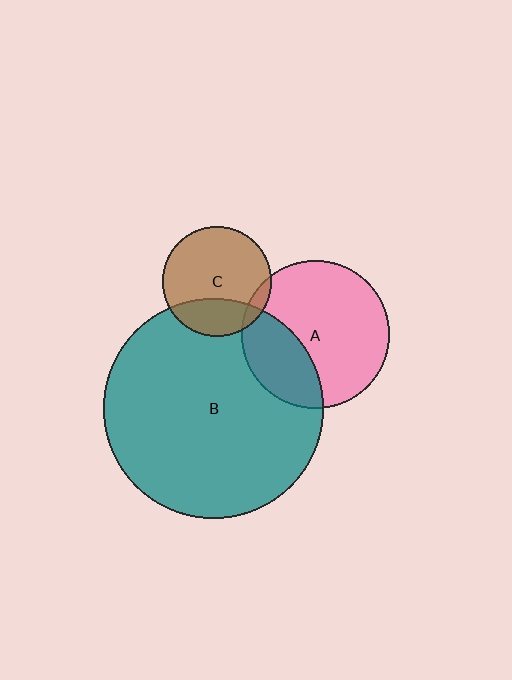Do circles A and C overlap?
Yes.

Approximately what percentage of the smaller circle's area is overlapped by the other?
Approximately 5%.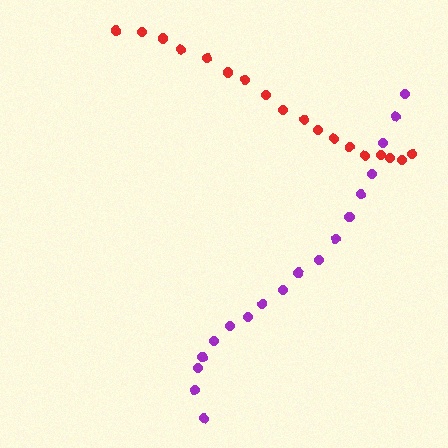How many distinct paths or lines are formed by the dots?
There are 2 distinct paths.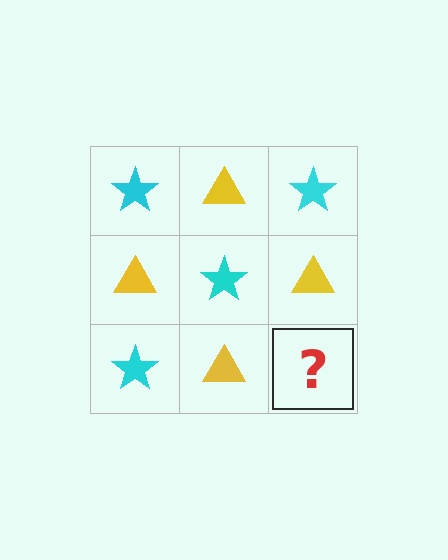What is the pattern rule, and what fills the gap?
The rule is that it alternates cyan star and yellow triangle in a checkerboard pattern. The gap should be filled with a cyan star.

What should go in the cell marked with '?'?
The missing cell should contain a cyan star.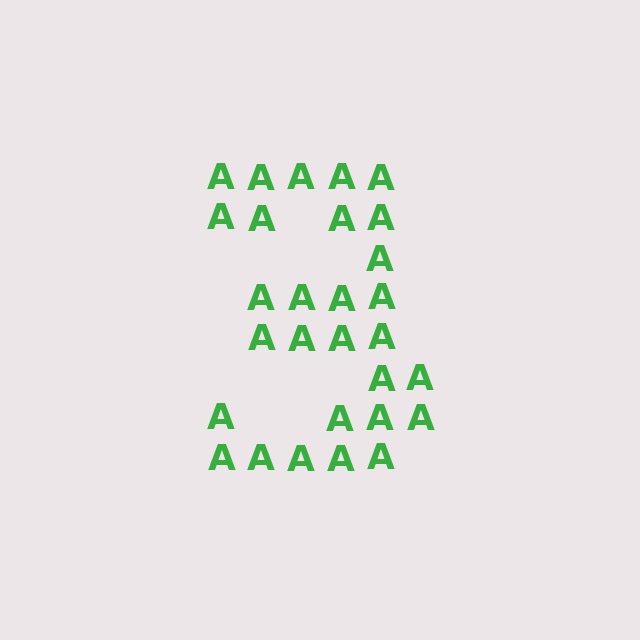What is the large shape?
The large shape is the digit 3.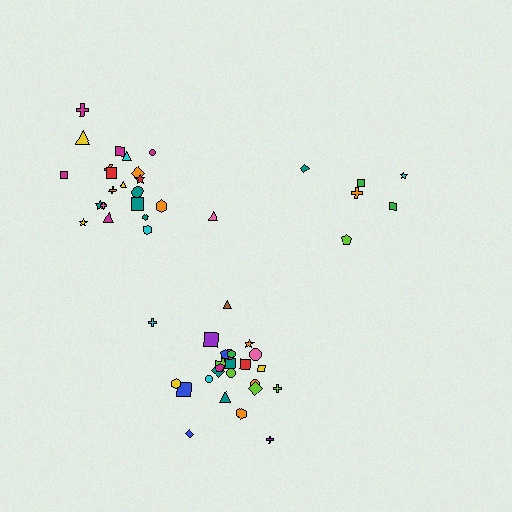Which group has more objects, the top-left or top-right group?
The top-left group.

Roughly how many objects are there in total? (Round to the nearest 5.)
Roughly 55 objects in total.